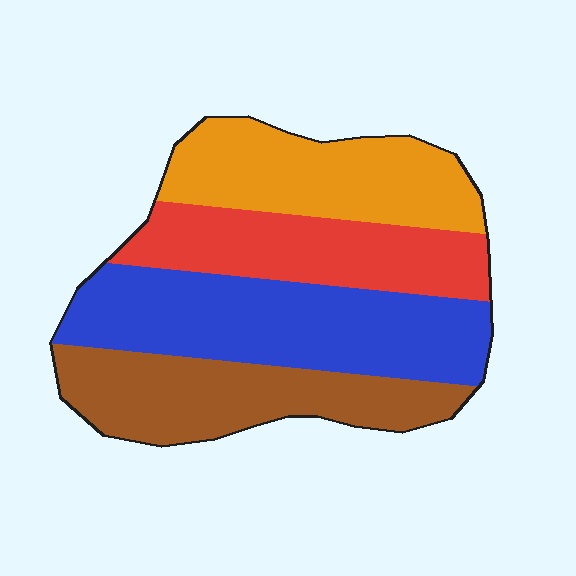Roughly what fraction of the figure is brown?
Brown takes up about one quarter (1/4) of the figure.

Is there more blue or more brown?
Blue.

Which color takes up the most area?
Blue, at roughly 30%.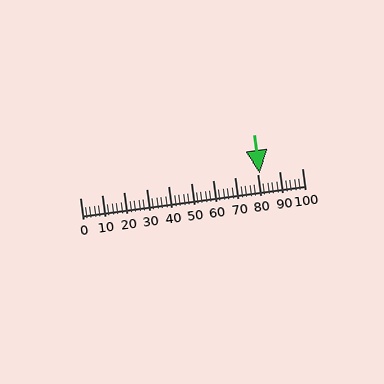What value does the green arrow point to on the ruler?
The green arrow points to approximately 81.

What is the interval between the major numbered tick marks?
The major tick marks are spaced 10 units apart.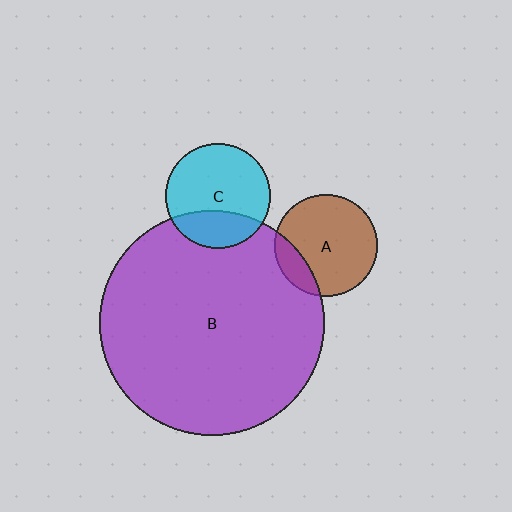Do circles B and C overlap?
Yes.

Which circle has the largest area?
Circle B (purple).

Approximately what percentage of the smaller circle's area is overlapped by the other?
Approximately 30%.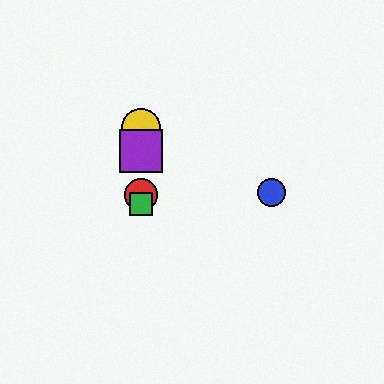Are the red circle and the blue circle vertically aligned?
No, the red circle is at x≈141 and the blue circle is at x≈271.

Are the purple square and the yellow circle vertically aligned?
Yes, both are at x≈141.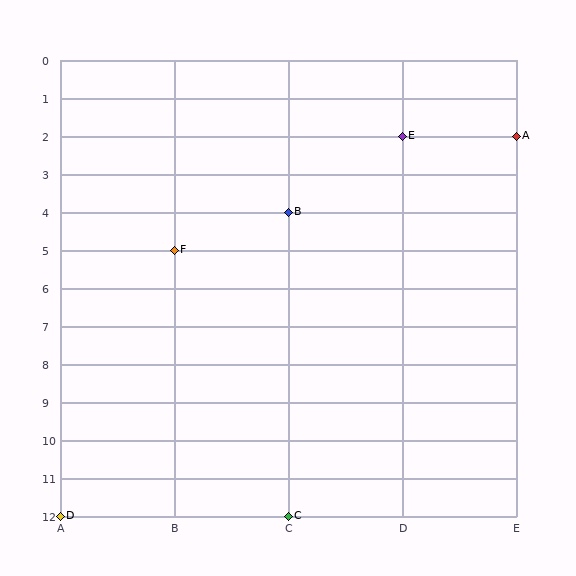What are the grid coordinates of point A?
Point A is at grid coordinates (E, 2).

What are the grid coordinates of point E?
Point E is at grid coordinates (D, 2).